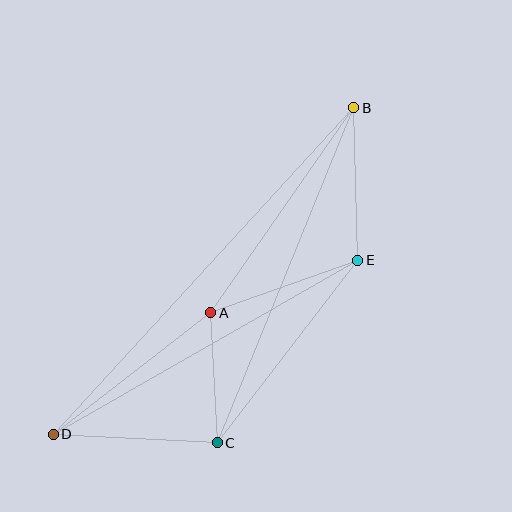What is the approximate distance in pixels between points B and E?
The distance between B and E is approximately 153 pixels.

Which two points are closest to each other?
Points A and C are closest to each other.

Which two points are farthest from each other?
Points B and D are farthest from each other.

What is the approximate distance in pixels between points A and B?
The distance between A and B is approximately 250 pixels.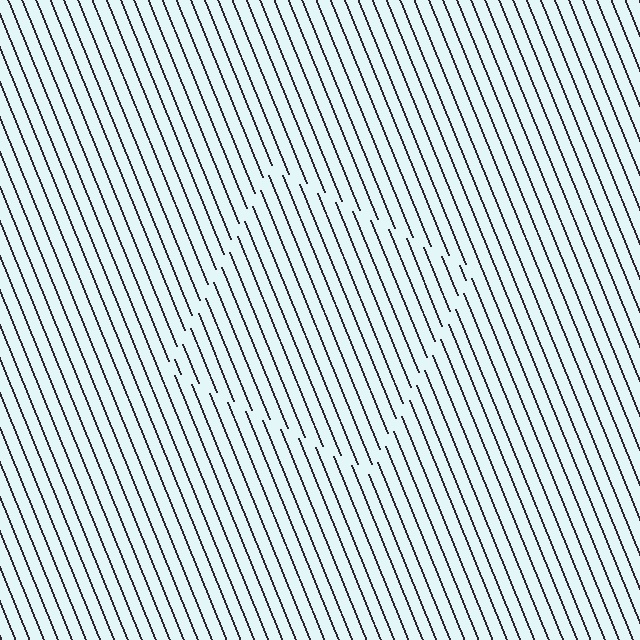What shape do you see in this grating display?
An illusory square. The interior of the shape contains the same grating, shifted by half a period — the contour is defined by the phase discontinuity where line-ends from the inner and outer gratings abut.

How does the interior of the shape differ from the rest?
The interior of the shape contains the same grating, shifted by half a period — the contour is defined by the phase discontinuity where line-ends from the inner and outer gratings abut.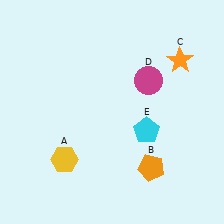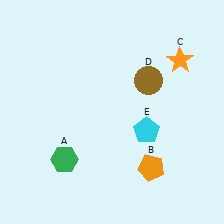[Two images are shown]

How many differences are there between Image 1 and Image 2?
There are 2 differences between the two images.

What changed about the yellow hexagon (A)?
In Image 1, A is yellow. In Image 2, it changed to green.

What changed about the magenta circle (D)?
In Image 1, D is magenta. In Image 2, it changed to brown.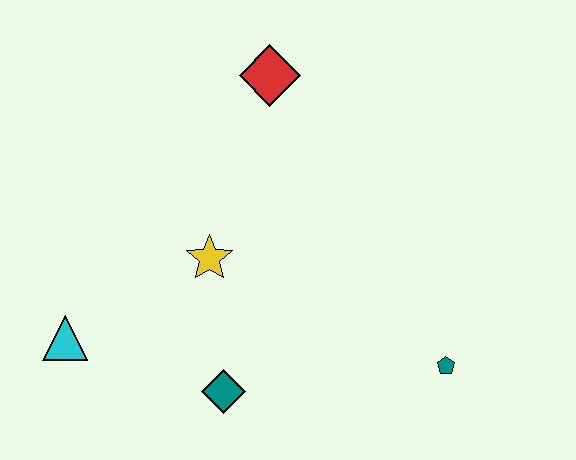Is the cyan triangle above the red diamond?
No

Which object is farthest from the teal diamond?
The red diamond is farthest from the teal diamond.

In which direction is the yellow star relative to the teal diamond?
The yellow star is above the teal diamond.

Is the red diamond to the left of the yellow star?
No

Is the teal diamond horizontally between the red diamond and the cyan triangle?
Yes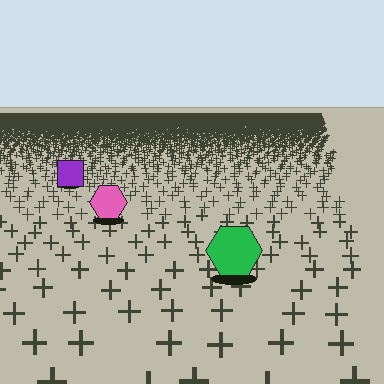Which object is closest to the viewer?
The green hexagon is closest. The texture marks near it are larger and more spread out.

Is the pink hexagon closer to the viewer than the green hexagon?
No. The green hexagon is closer — you can tell from the texture gradient: the ground texture is coarser near it.